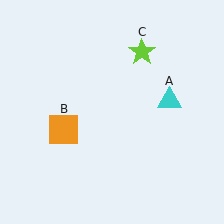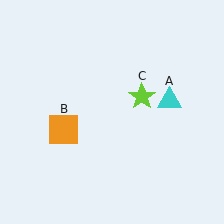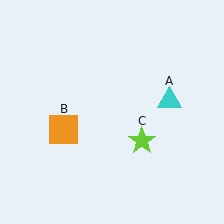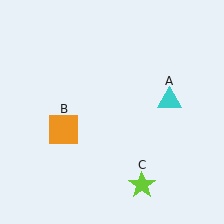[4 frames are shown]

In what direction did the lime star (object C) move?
The lime star (object C) moved down.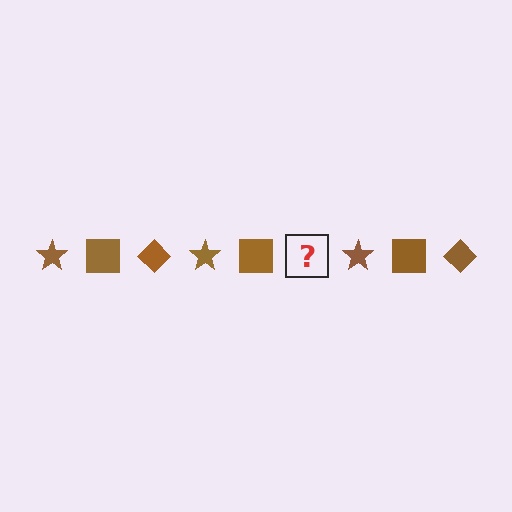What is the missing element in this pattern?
The missing element is a brown diamond.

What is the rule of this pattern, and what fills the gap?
The rule is that the pattern cycles through star, square, diamond shapes in brown. The gap should be filled with a brown diamond.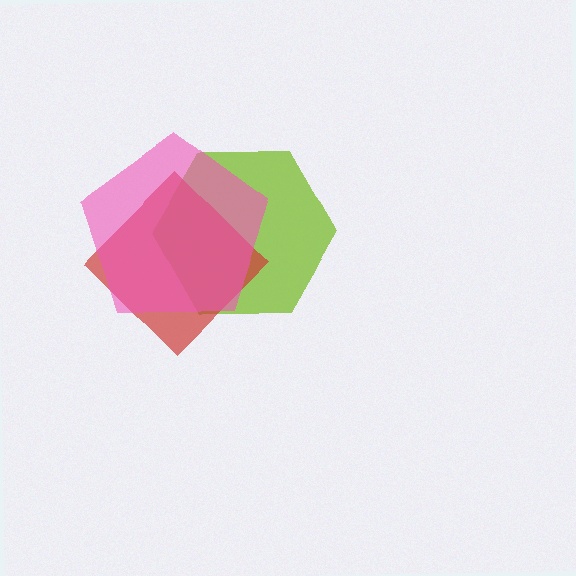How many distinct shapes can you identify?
There are 3 distinct shapes: a lime hexagon, a red diamond, a pink pentagon.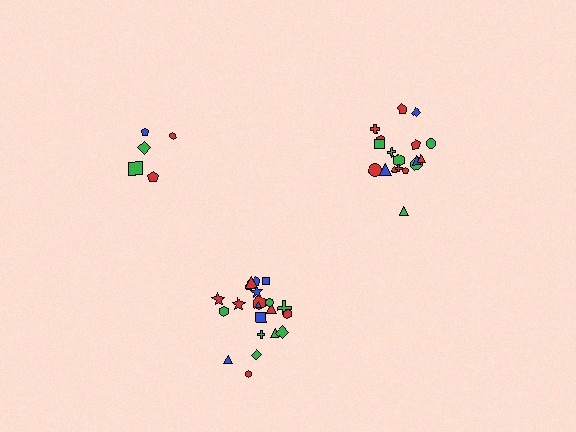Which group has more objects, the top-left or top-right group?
The top-right group.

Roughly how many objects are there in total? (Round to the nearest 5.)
Roughly 45 objects in total.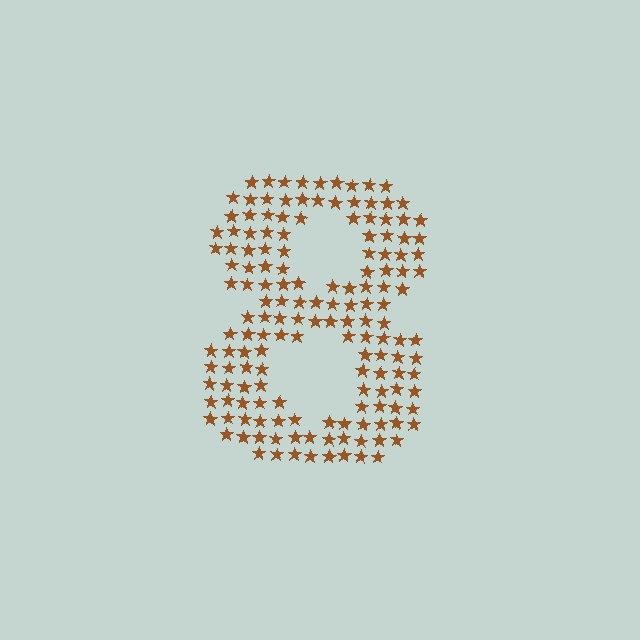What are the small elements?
The small elements are stars.